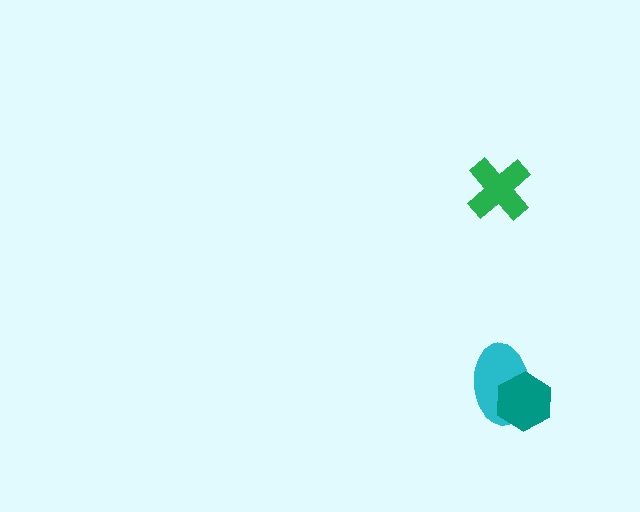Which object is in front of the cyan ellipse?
The teal hexagon is in front of the cyan ellipse.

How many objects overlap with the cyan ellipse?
1 object overlaps with the cyan ellipse.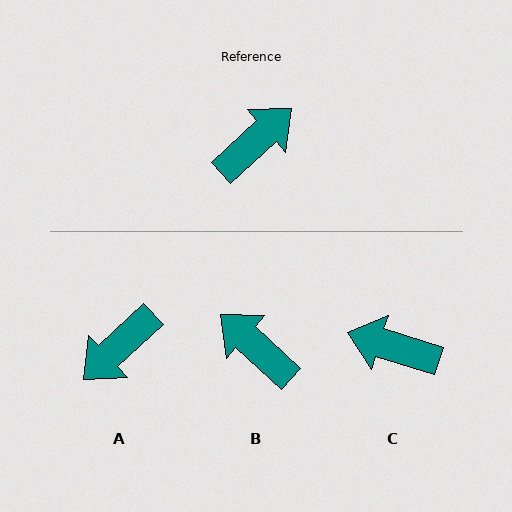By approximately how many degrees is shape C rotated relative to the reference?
Approximately 120 degrees counter-clockwise.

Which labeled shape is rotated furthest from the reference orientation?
A, about 179 degrees away.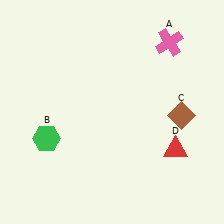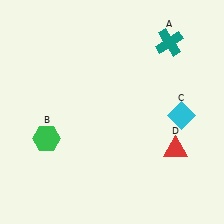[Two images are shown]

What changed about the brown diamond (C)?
In Image 1, C is brown. In Image 2, it changed to cyan.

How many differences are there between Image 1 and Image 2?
There are 2 differences between the two images.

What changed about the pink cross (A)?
In Image 1, A is pink. In Image 2, it changed to teal.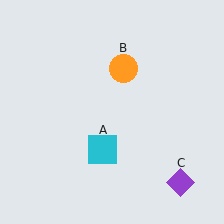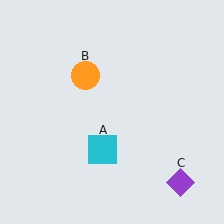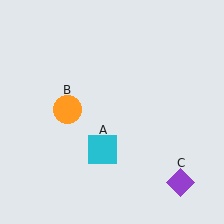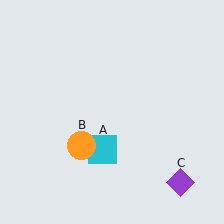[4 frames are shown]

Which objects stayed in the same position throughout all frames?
Cyan square (object A) and purple diamond (object C) remained stationary.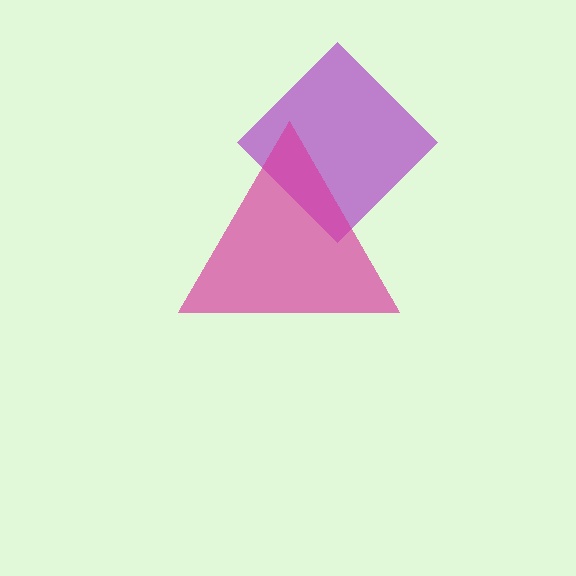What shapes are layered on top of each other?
The layered shapes are: a purple diamond, a magenta triangle.